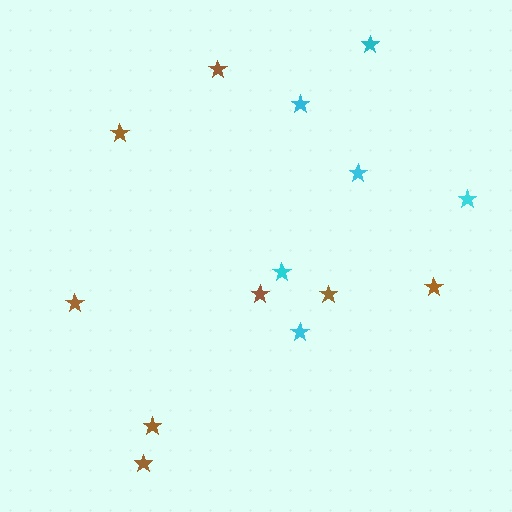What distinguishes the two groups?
There are 2 groups: one group of cyan stars (6) and one group of brown stars (8).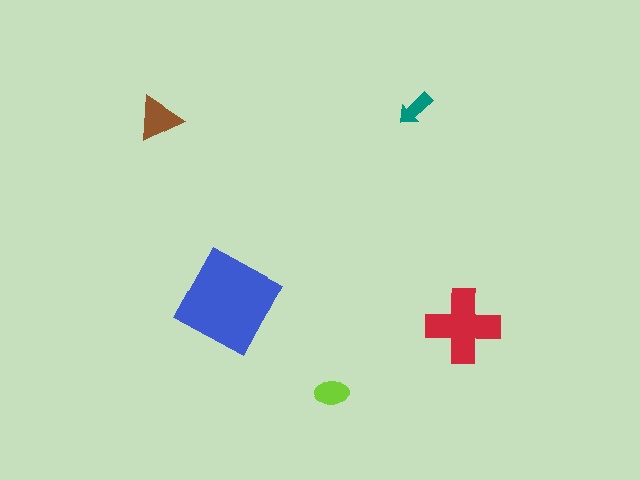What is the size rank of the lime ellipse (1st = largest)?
4th.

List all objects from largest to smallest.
The blue square, the red cross, the brown triangle, the lime ellipse, the teal arrow.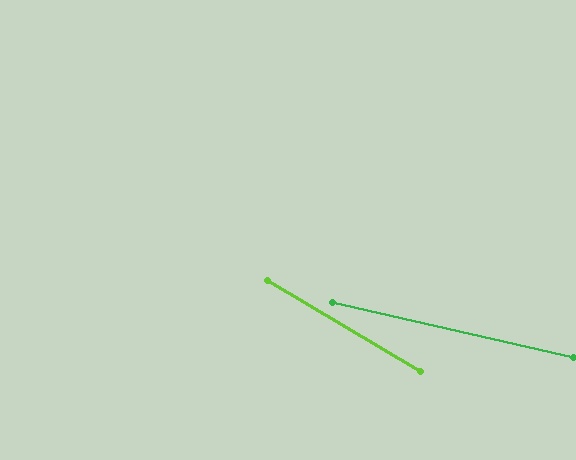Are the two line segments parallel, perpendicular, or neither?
Neither parallel nor perpendicular — they differ by about 18°.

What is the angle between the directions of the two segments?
Approximately 18 degrees.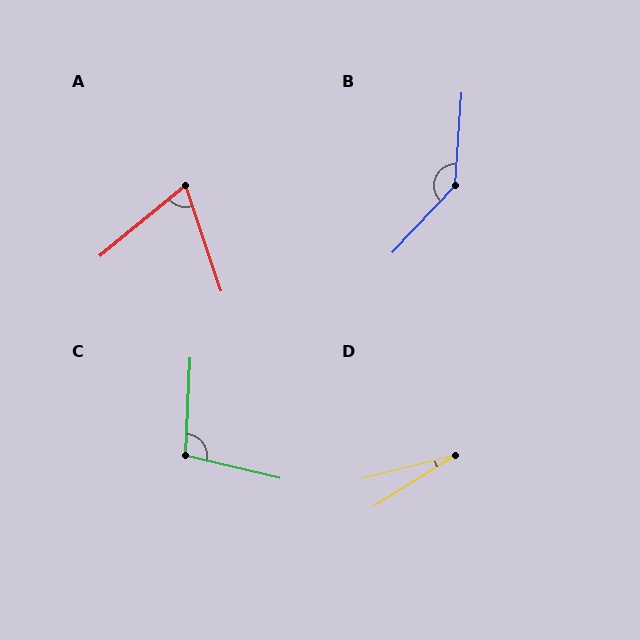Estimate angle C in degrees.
Approximately 101 degrees.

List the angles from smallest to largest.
D (18°), A (69°), C (101°), B (140°).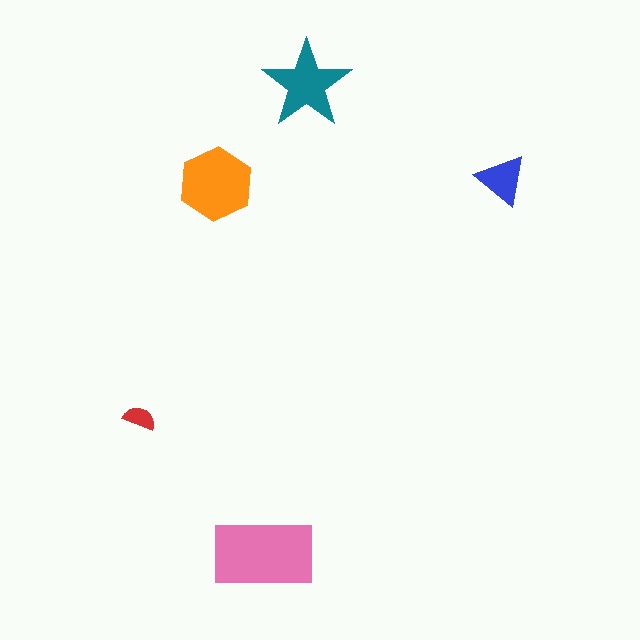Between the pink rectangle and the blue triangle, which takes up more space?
The pink rectangle.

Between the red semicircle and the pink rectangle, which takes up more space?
The pink rectangle.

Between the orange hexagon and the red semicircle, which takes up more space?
The orange hexagon.